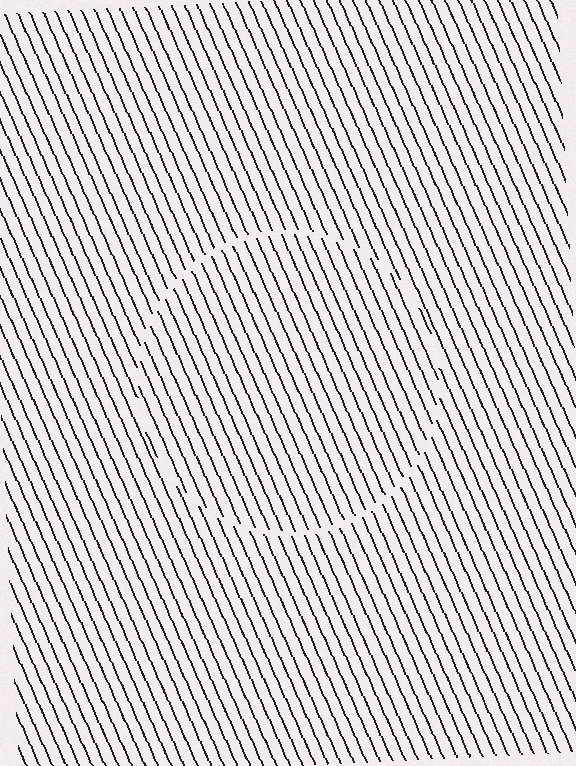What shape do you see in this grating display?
An illusory circle. The interior of the shape contains the same grating, shifted by half a period — the contour is defined by the phase discontinuity where line-ends from the inner and outer gratings abut.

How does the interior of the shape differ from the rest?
The interior of the shape contains the same grating, shifted by half a period — the contour is defined by the phase discontinuity where line-ends from the inner and outer gratings abut.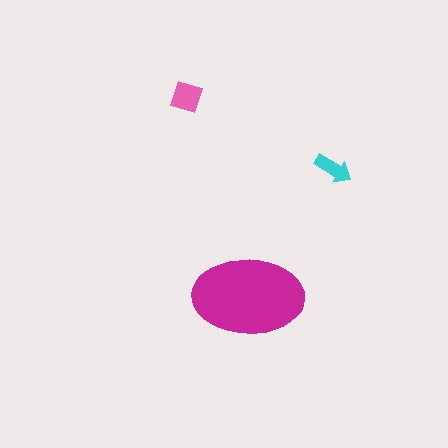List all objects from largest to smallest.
The magenta ellipse, the pink square, the cyan arrow.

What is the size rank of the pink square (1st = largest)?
2nd.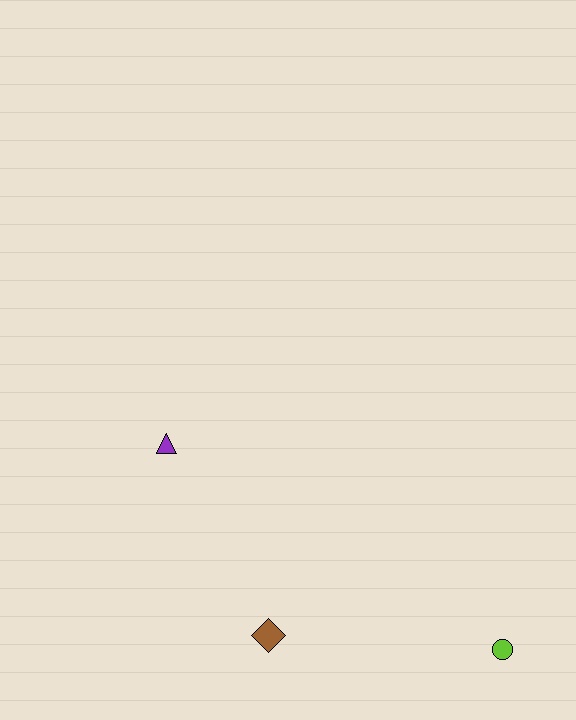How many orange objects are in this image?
There are no orange objects.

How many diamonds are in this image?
There is 1 diamond.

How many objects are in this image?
There are 3 objects.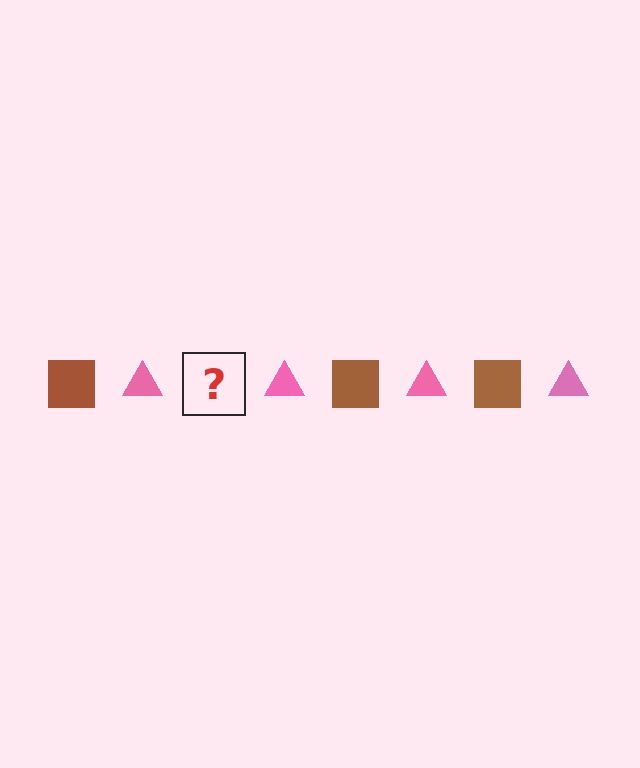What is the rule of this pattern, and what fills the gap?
The rule is that the pattern alternates between brown square and pink triangle. The gap should be filled with a brown square.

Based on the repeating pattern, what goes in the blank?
The blank should be a brown square.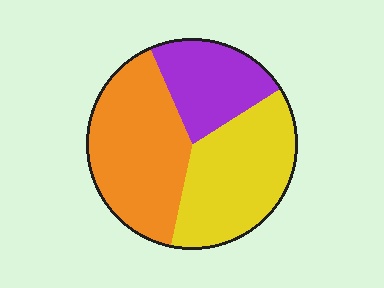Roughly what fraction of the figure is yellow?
Yellow covers around 35% of the figure.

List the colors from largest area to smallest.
From largest to smallest: orange, yellow, purple.